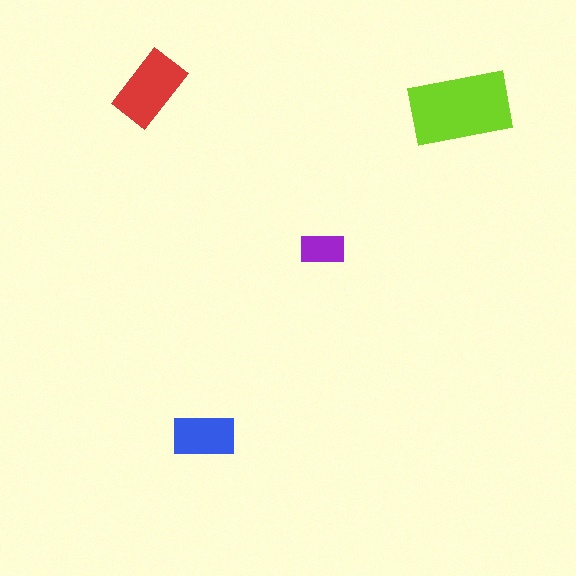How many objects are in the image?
There are 4 objects in the image.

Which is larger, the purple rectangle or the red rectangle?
The red one.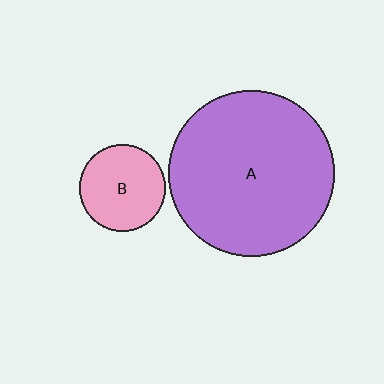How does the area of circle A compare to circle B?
Approximately 3.6 times.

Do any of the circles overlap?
No, none of the circles overlap.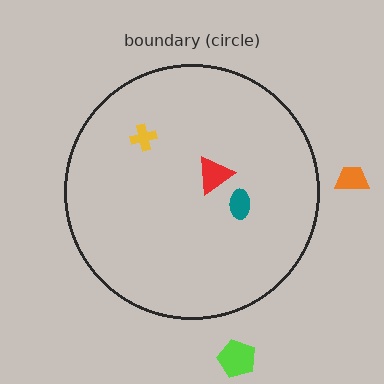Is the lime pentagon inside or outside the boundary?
Outside.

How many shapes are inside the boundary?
3 inside, 2 outside.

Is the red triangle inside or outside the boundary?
Inside.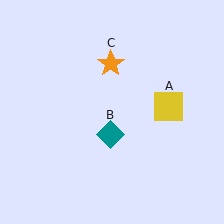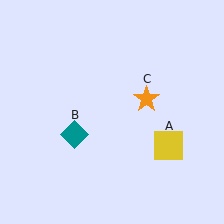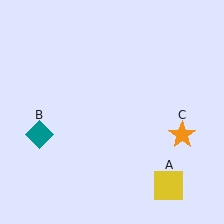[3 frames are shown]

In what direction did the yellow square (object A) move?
The yellow square (object A) moved down.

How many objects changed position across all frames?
3 objects changed position: yellow square (object A), teal diamond (object B), orange star (object C).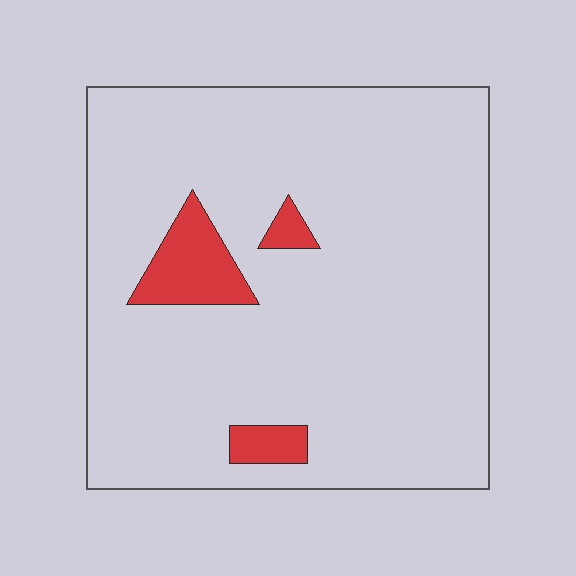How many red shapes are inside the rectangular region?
3.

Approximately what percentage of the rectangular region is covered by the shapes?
Approximately 10%.